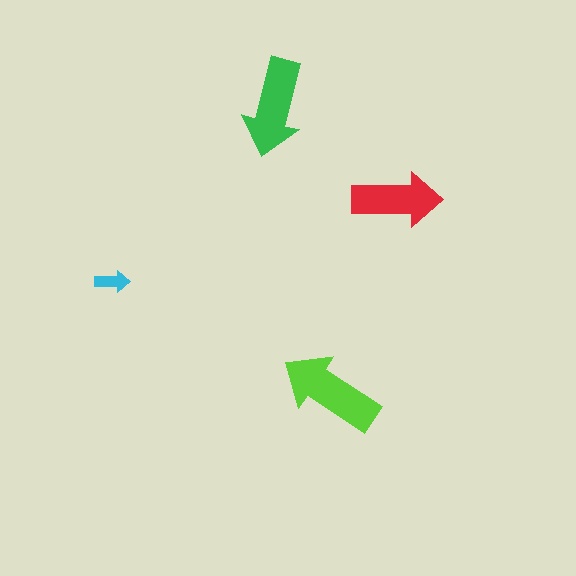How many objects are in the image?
There are 4 objects in the image.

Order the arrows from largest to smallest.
the lime one, the green one, the red one, the cyan one.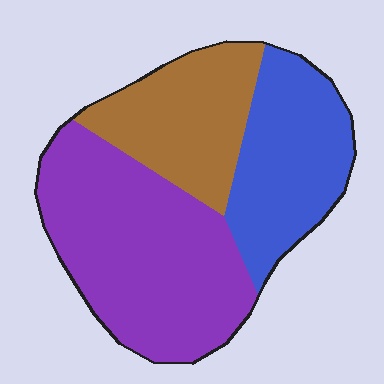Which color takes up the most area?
Purple, at roughly 45%.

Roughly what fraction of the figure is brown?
Brown covers roughly 25% of the figure.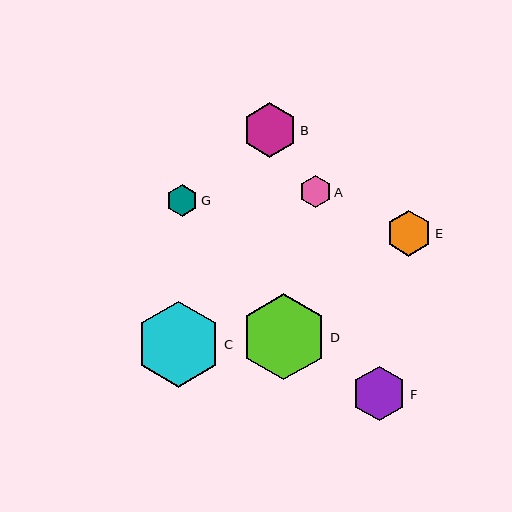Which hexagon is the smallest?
Hexagon G is the smallest with a size of approximately 31 pixels.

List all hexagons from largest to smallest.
From largest to smallest: C, D, F, B, E, A, G.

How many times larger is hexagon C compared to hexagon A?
Hexagon C is approximately 2.7 times the size of hexagon A.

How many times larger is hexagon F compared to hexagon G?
Hexagon F is approximately 1.7 times the size of hexagon G.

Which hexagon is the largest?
Hexagon C is the largest with a size of approximately 86 pixels.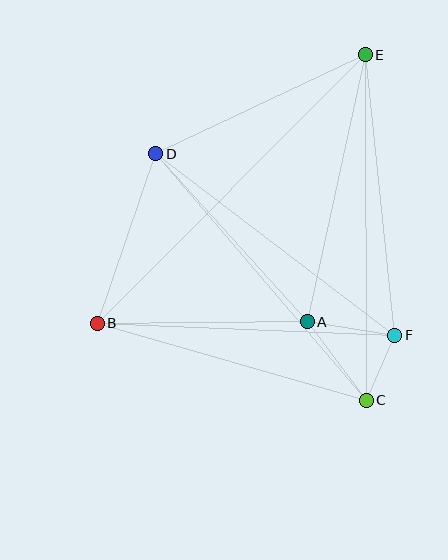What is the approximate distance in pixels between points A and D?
The distance between A and D is approximately 226 pixels.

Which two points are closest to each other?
Points C and F are closest to each other.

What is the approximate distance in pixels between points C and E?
The distance between C and E is approximately 346 pixels.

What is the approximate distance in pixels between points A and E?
The distance between A and E is approximately 273 pixels.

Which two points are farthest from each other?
Points B and E are farthest from each other.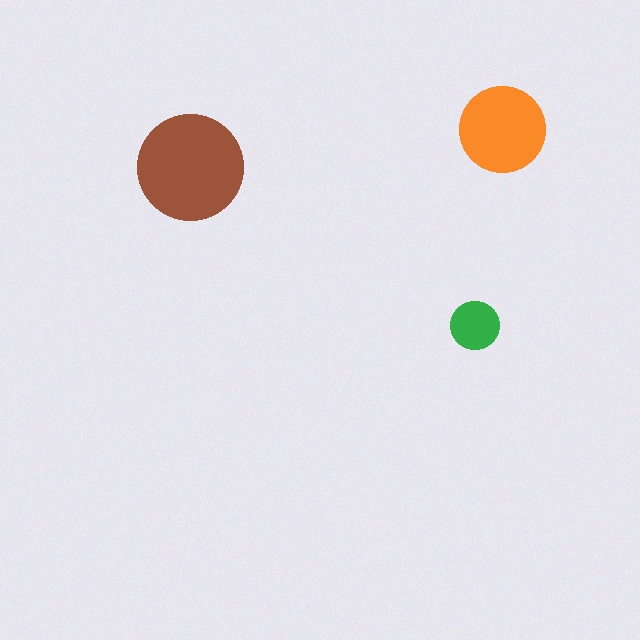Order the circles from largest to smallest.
the brown one, the orange one, the green one.